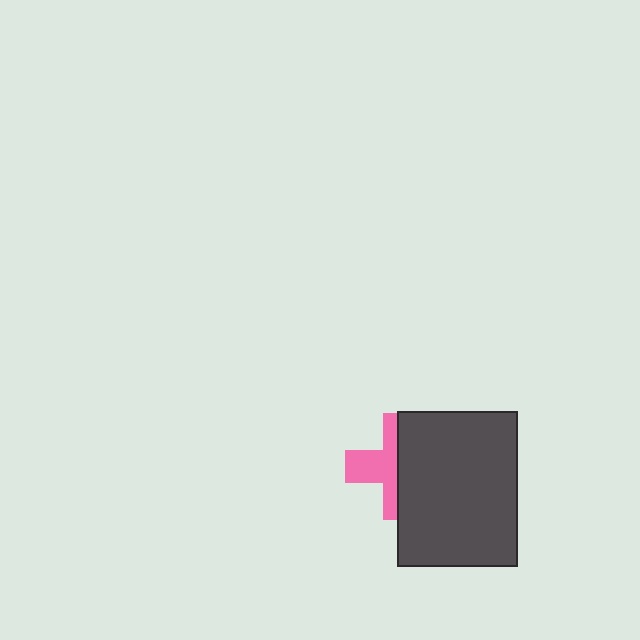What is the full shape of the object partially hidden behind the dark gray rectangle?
The partially hidden object is a pink cross.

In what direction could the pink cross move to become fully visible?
The pink cross could move left. That would shift it out from behind the dark gray rectangle entirely.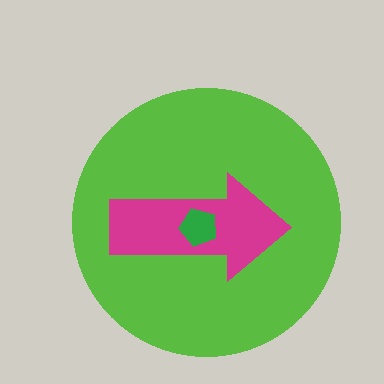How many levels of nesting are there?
3.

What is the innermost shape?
The green pentagon.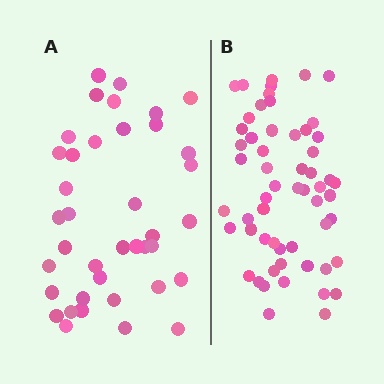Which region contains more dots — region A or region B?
Region B (the right region) has more dots.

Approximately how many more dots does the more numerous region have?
Region B has approximately 20 more dots than region A.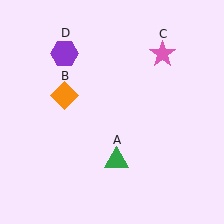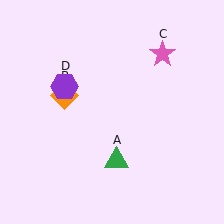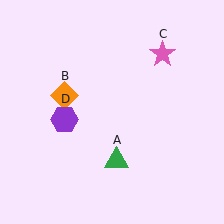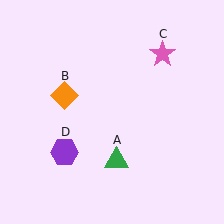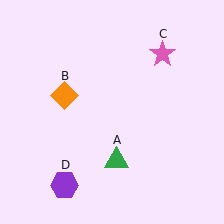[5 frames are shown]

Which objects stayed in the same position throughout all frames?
Green triangle (object A) and orange diamond (object B) and pink star (object C) remained stationary.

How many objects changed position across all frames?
1 object changed position: purple hexagon (object D).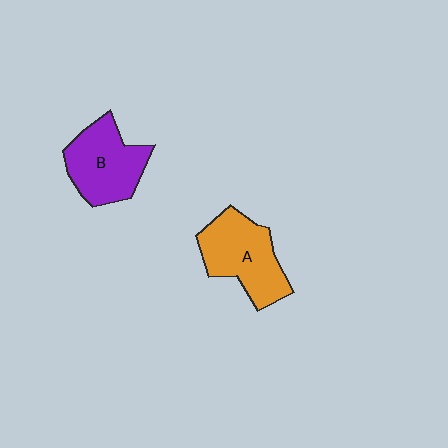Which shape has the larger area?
Shape A (orange).